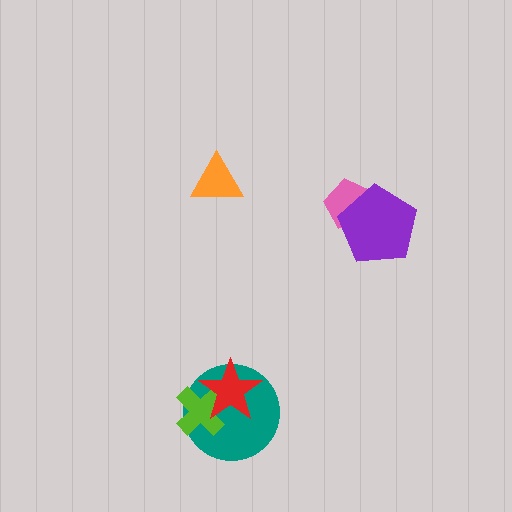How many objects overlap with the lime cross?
2 objects overlap with the lime cross.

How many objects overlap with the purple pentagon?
1 object overlaps with the purple pentagon.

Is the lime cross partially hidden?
Yes, it is partially covered by another shape.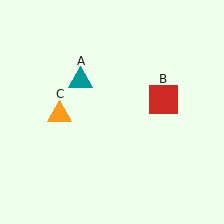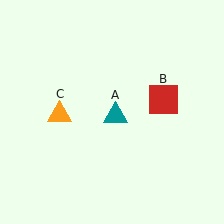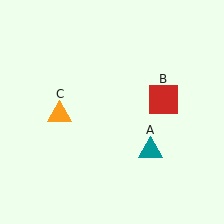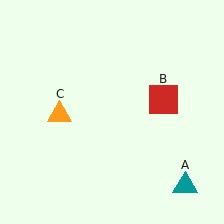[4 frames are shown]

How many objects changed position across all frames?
1 object changed position: teal triangle (object A).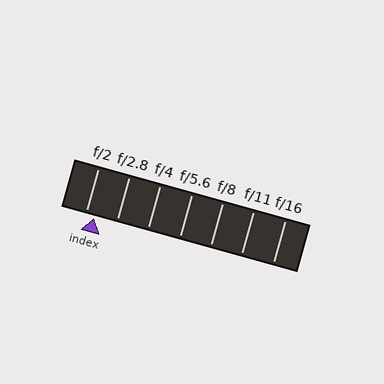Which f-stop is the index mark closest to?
The index mark is closest to f/2.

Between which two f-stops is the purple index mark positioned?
The index mark is between f/2 and f/2.8.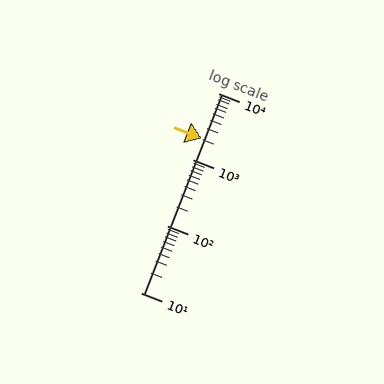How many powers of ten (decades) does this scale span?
The scale spans 3 decades, from 10 to 10000.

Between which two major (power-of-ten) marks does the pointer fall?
The pointer is between 1000 and 10000.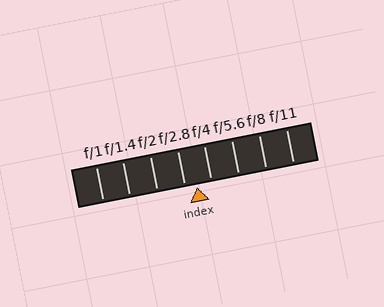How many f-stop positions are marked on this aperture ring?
There are 8 f-stop positions marked.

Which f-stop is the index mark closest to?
The index mark is closest to f/2.8.